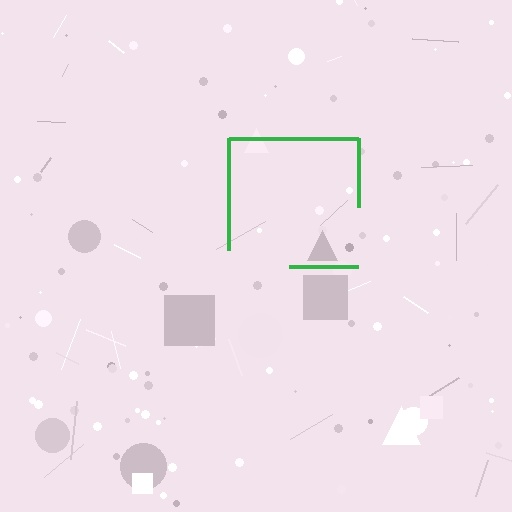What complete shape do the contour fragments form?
The contour fragments form a square.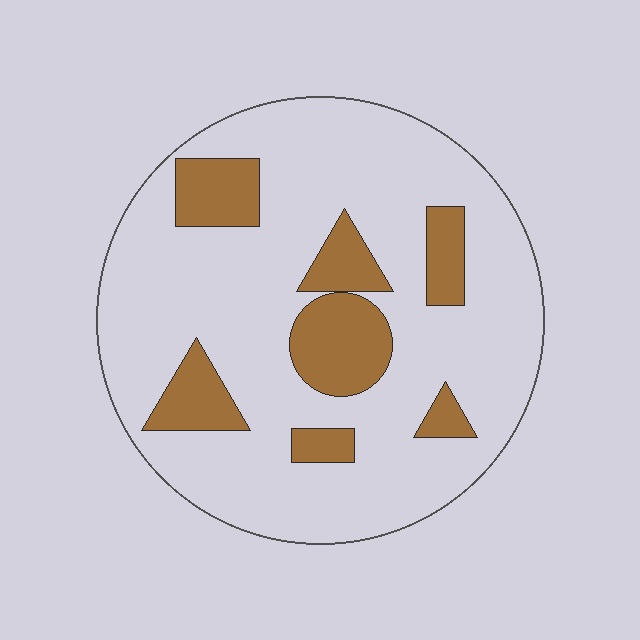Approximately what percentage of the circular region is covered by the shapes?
Approximately 20%.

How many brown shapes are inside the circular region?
7.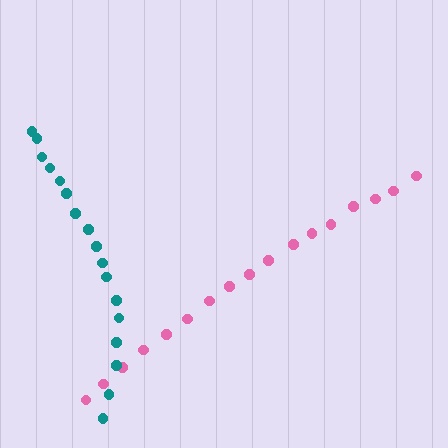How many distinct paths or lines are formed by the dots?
There are 2 distinct paths.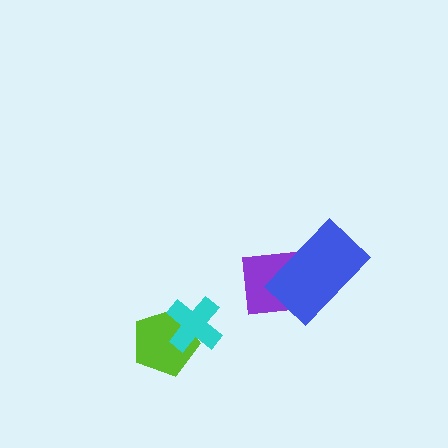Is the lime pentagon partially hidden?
Yes, it is partially covered by another shape.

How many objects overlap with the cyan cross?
1 object overlaps with the cyan cross.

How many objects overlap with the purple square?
1 object overlaps with the purple square.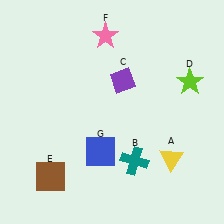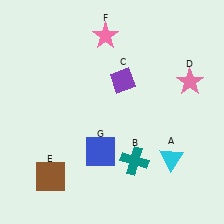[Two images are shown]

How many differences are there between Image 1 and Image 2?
There are 2 differences between the two images.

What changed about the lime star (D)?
In Image 1, D is lime. In Image 2, it changed to pink.